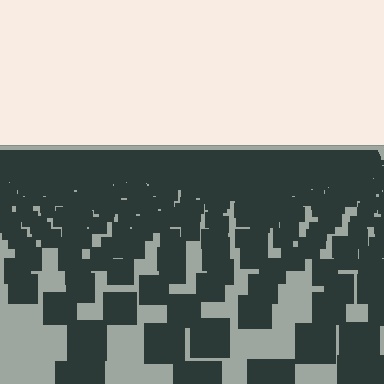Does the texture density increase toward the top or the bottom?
Density increases toward the top.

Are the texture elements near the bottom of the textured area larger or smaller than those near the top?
Larger. Near the bottom, elements are closer to the viewer and appear at a bigger on-screen size.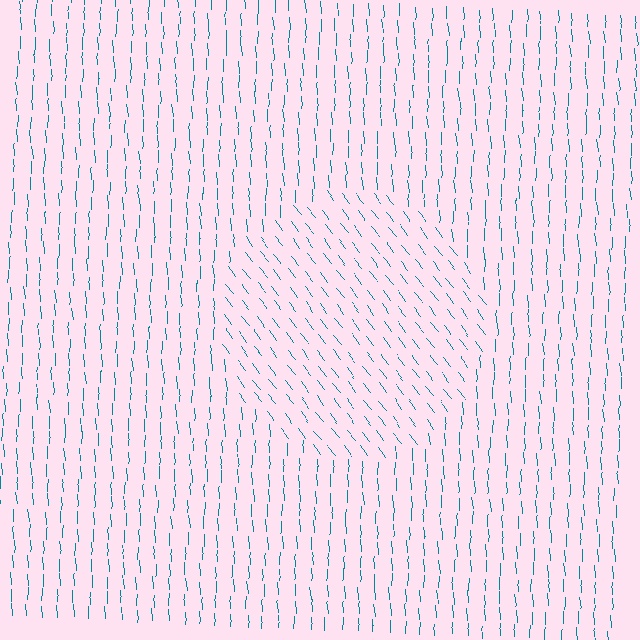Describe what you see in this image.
The image is filled with small teal line segments. A circle region in the image has lines oriented differently from the surrounding lines, creating a visible texture boundary.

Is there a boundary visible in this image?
Yes, there is a texture boundary formed by a change in line orientation.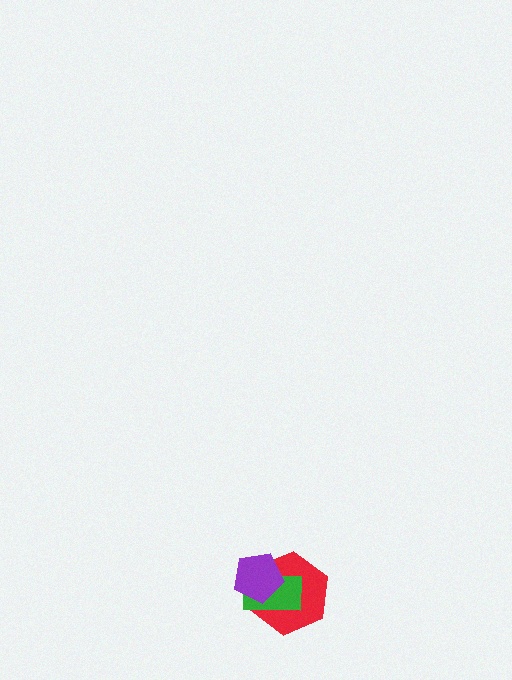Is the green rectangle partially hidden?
Yes, it is partially covered by another shape.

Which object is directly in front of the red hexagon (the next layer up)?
The green rectangle is directly in front of the red hexagon.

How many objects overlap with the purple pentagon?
2 objects overlap with the purple pentagon.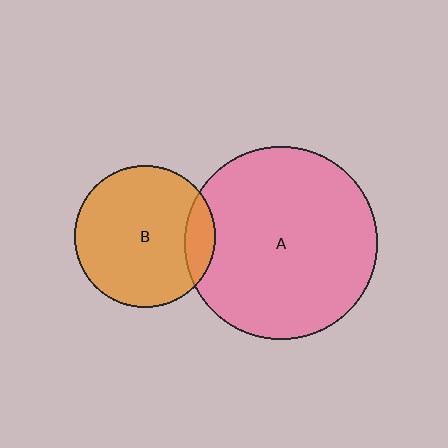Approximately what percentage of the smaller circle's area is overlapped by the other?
Approximately 15%.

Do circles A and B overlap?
Yes.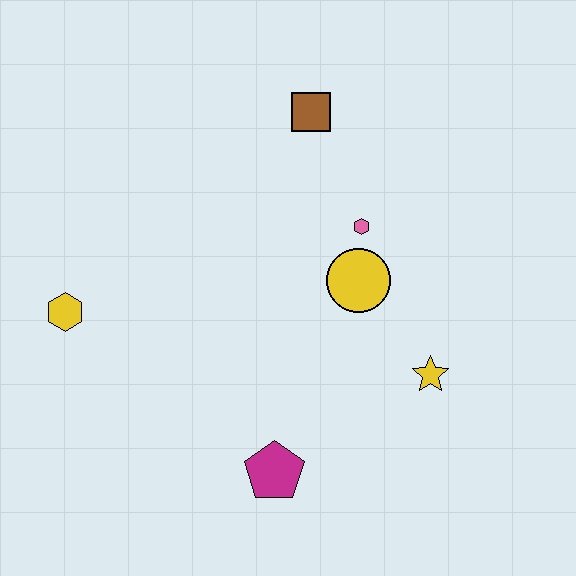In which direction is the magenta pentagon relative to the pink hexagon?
The magenta pentagon is below the pink hexagon.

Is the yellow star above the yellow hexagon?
No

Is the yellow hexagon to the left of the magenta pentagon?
Yes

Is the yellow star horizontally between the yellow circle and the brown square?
No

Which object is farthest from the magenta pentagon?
The brown square is farthest from the magenta pentagon.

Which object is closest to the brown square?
The pink hexagon is closest to the brown square.